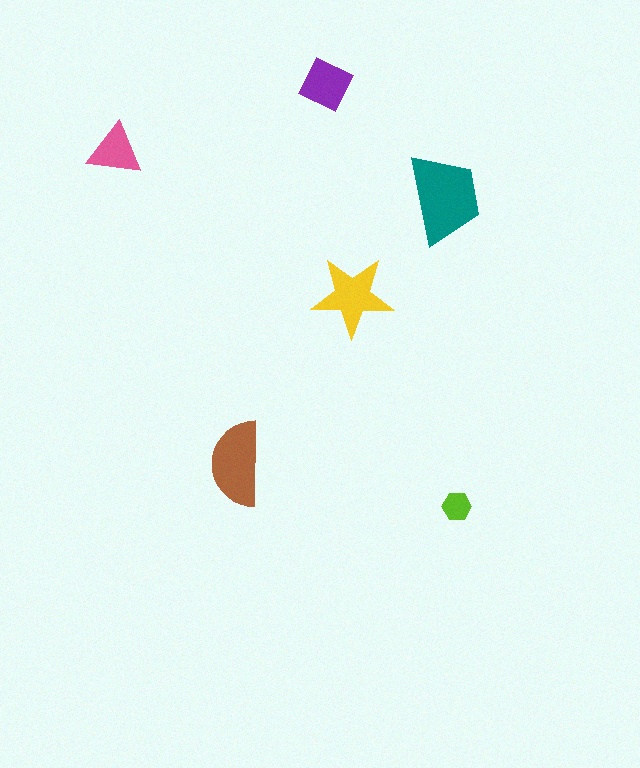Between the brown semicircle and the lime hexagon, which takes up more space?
The brown semicircle.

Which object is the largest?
The teal trapezoid.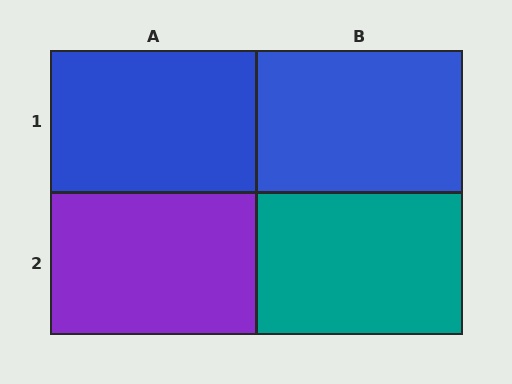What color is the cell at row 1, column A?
Blue.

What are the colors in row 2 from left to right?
Purple, teal.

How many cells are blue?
2 cells are blue.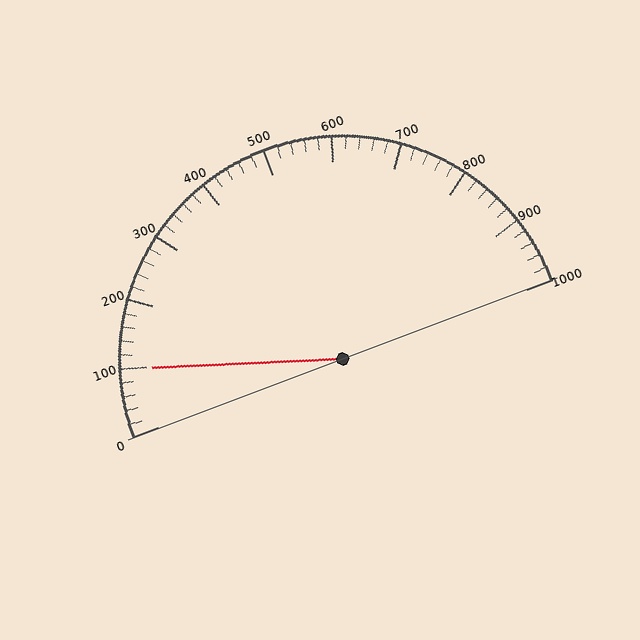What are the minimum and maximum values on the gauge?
The gauge ranges from 0 to 1000.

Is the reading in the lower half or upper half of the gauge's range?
The reading is in the lower half of the range (0 to 1000).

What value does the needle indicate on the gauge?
The needle indicates approximately 100.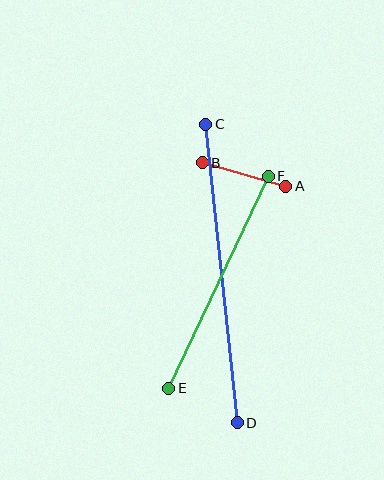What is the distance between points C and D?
The distance is approximately 300 pixels.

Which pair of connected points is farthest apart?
Points C and D are farthest apart.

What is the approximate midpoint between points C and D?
The midpoint is at approximately (221, 273) pixels.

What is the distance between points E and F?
The distance is approximately 234 pixels.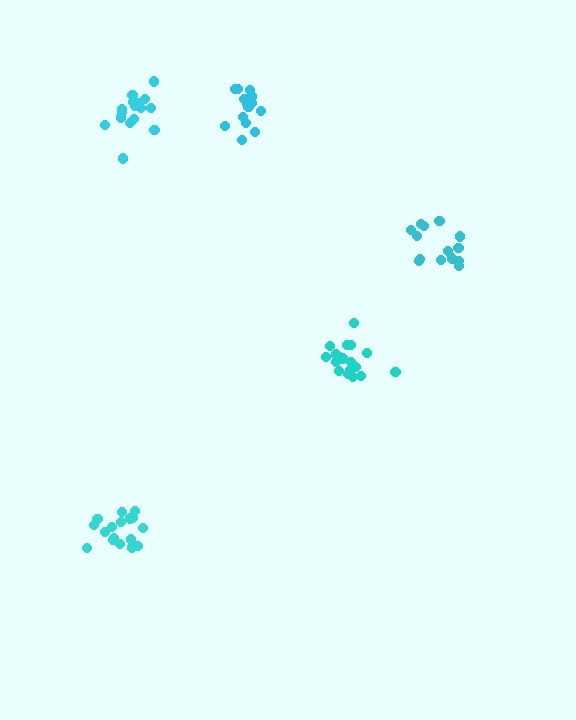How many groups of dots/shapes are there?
There are 5 groups.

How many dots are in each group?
Group 1: 18 dots, Group 2: 14 dots, Group 3: 17 dots, Group 4: 15 dots, Group 5: 16 dots (80 total).